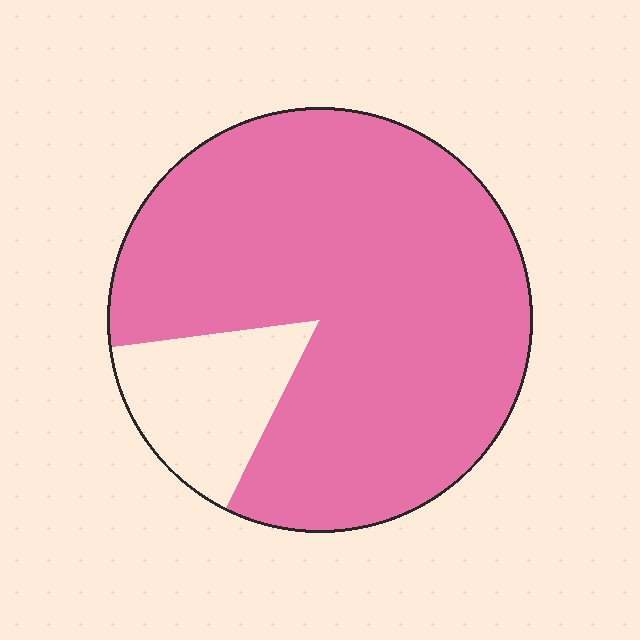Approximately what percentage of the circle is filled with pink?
Approximately 85%.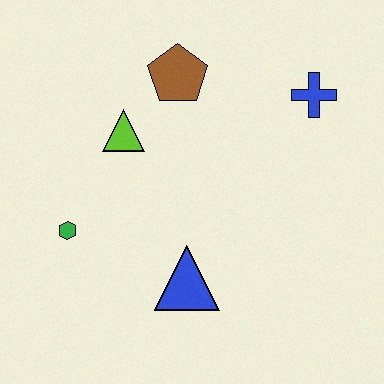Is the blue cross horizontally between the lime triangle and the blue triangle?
No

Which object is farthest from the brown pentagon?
The blue triangle is farthest from the brown pentagon.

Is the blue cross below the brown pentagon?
Yes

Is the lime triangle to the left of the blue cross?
Yes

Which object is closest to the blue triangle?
The green hexagon is closest to the blue triangle.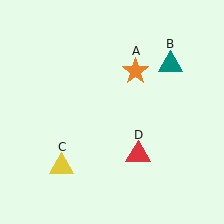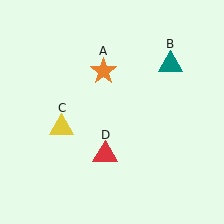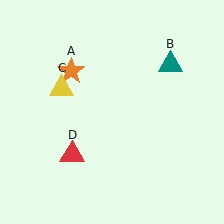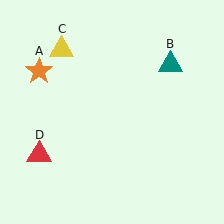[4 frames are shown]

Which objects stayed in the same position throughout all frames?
Teal triangle (object B) remained stationary.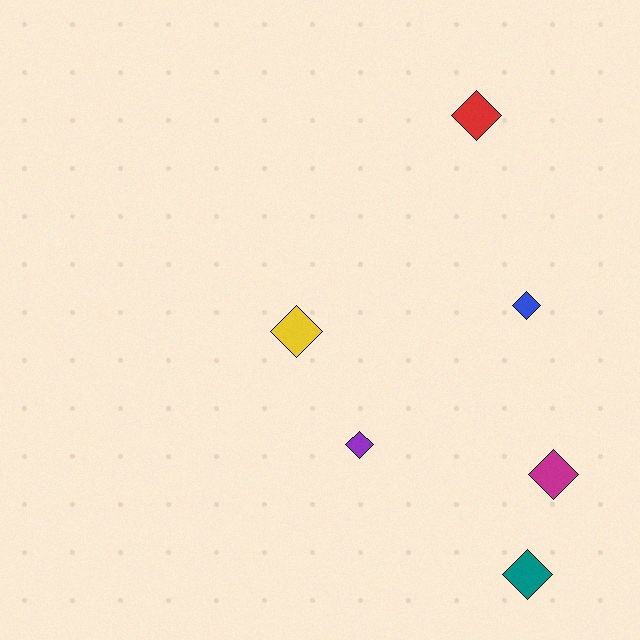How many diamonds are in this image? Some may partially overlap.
There are 6 diamonds.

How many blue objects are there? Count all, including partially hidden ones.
There is 1 blue object.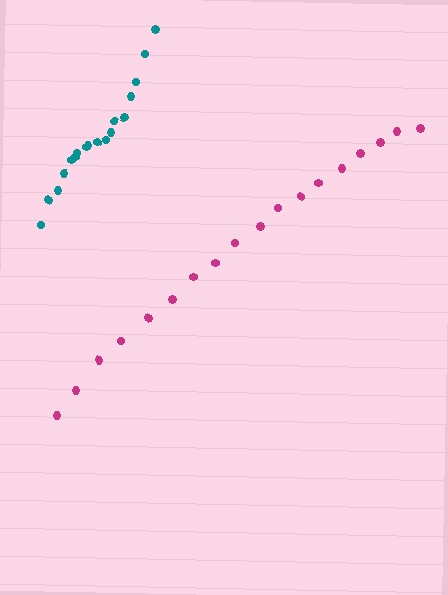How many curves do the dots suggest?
There are 2 distinct paths.